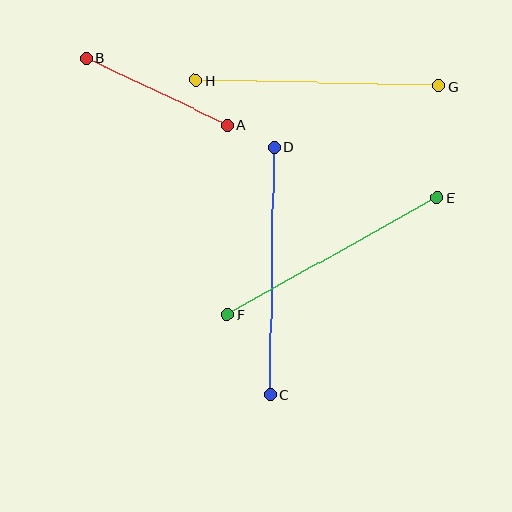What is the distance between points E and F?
The distance is approximately 241 pixels.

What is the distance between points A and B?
The distance is approximately 156 pixels.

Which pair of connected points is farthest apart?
Points C and D are farthest apart.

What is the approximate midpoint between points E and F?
The midpoint is at approximately (332, 256) pixels.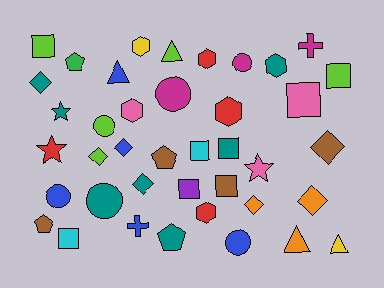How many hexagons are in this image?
There are 6 hexagons.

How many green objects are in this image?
There is 1 green object.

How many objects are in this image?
There are 40 objects.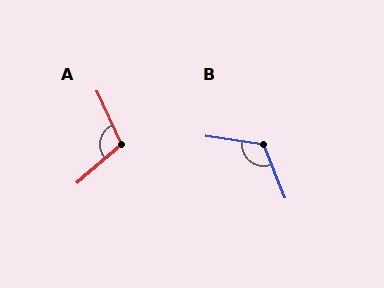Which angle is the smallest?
A, at approximately 107 degrees.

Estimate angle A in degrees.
Approximately 107 degrees.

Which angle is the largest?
B, at approximately 121 degrees.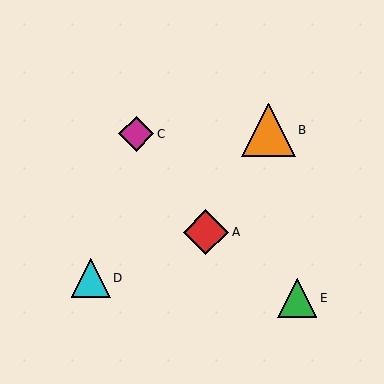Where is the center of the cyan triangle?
The center of the cyan triangle is at (91, 278).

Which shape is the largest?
The orange triangle (labeled B) is the largest.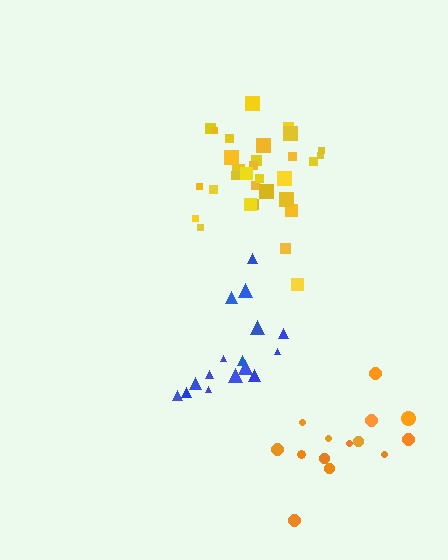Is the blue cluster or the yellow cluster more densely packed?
Yellow.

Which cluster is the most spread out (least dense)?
Orange.